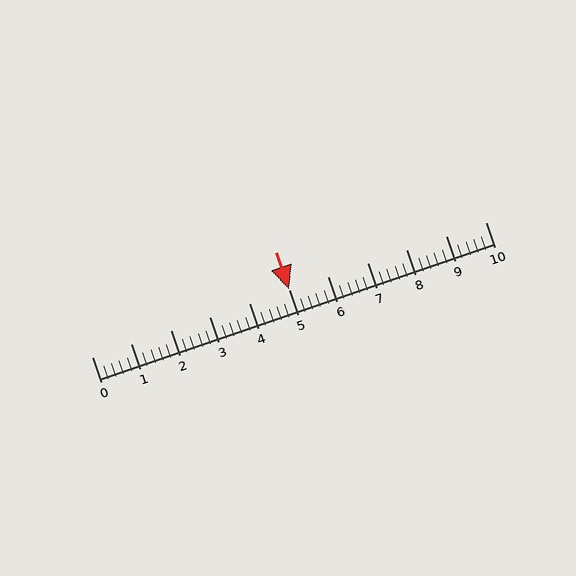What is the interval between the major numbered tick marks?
The major tick marks are spaced 1 units apart.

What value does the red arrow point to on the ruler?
The red arrow points to approximately 5.0.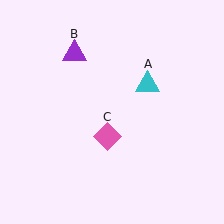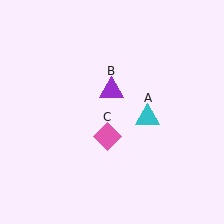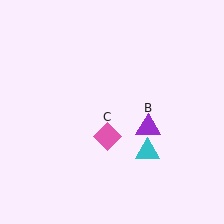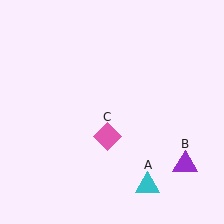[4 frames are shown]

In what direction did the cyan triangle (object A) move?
The cyan triangle (object A) moved down.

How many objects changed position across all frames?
2 objects changed position: cyan triangle (object A), purple triangle (object B).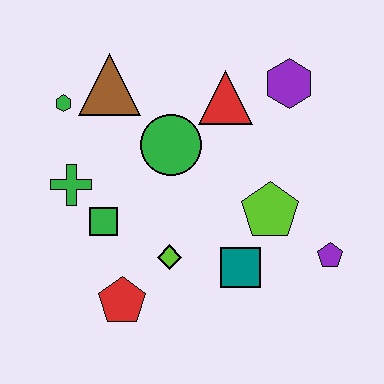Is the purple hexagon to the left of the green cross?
No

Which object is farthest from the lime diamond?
The purple hexagon is farthest from the lime diamond.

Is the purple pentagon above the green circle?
No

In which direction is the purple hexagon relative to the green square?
The purple hexagon is to the right of the green square.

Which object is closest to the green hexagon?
The brown triangle is closest to the green hexagon.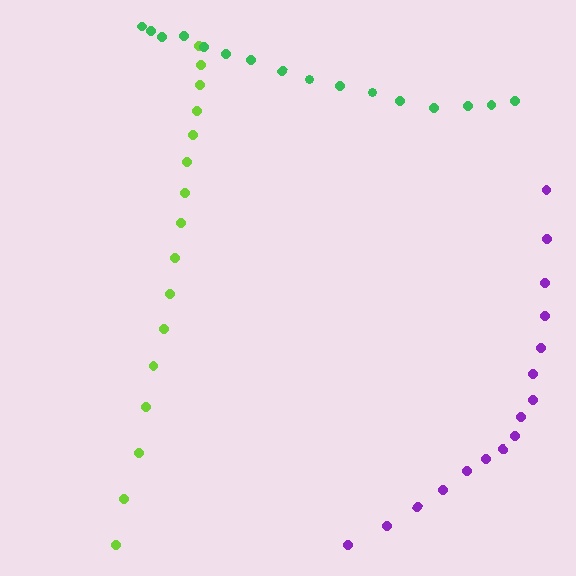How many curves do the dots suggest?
There are 3 distinct paths.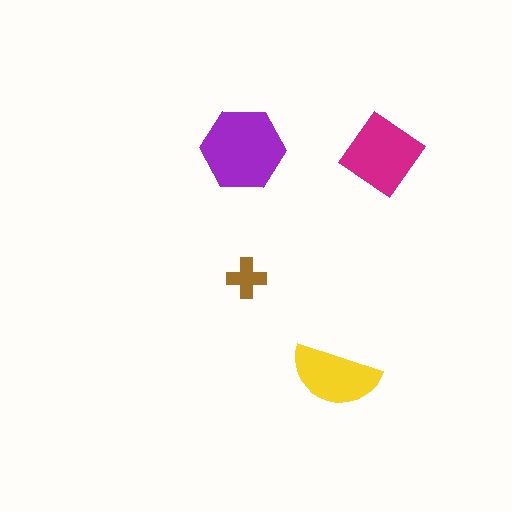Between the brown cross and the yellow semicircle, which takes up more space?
The yellow semicircle.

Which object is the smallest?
The brown cross.